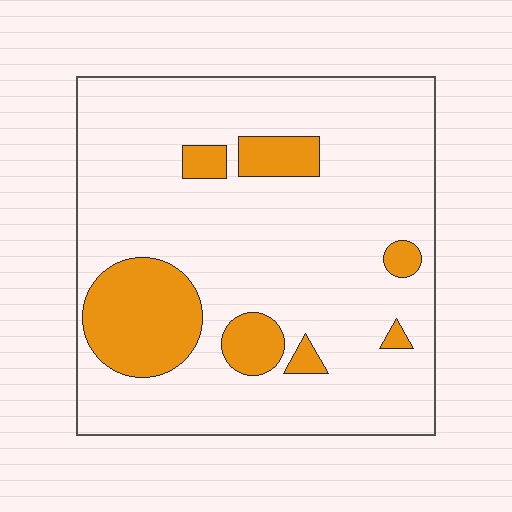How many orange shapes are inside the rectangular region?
7.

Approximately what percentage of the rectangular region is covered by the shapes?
Approximately 15%.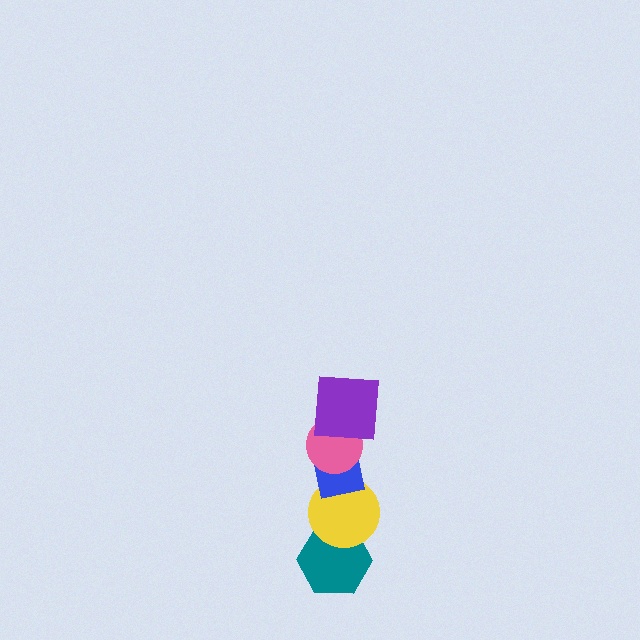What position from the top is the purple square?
The purple square is 1st from the top.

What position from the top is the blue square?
The blue square is 3rd from the top.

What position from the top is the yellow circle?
The yellow circle is 4th from the top.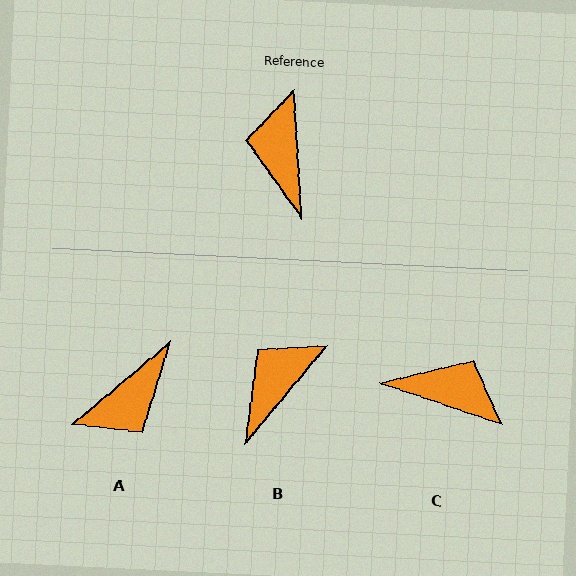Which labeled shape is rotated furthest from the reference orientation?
A, about 127 degrees away.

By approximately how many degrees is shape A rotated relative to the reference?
Approximately 127 degrees counter-clockwise.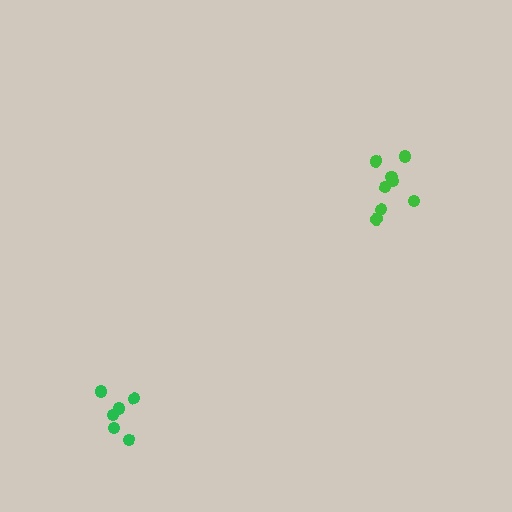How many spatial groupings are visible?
There are 2 spatial groupings.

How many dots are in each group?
Group 1: 8 dots, Group 2: 6 dots (14 total).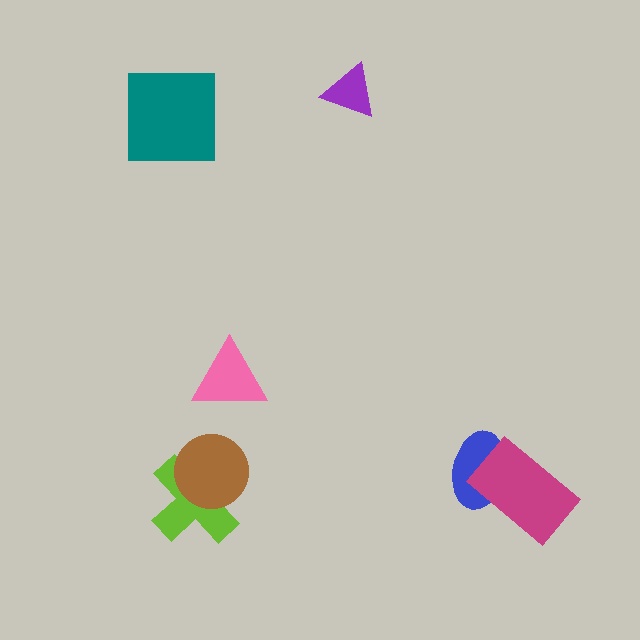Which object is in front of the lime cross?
The brown circle is in front of the lime cross.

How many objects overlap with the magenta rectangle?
1 object overlaps with the magenta rectangle.